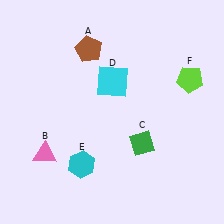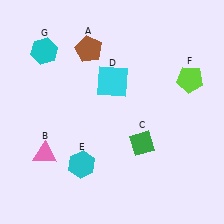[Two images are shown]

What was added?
A cyan hexagon (G) was added in Image 2.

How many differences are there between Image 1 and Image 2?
There is 1 difference between the two images.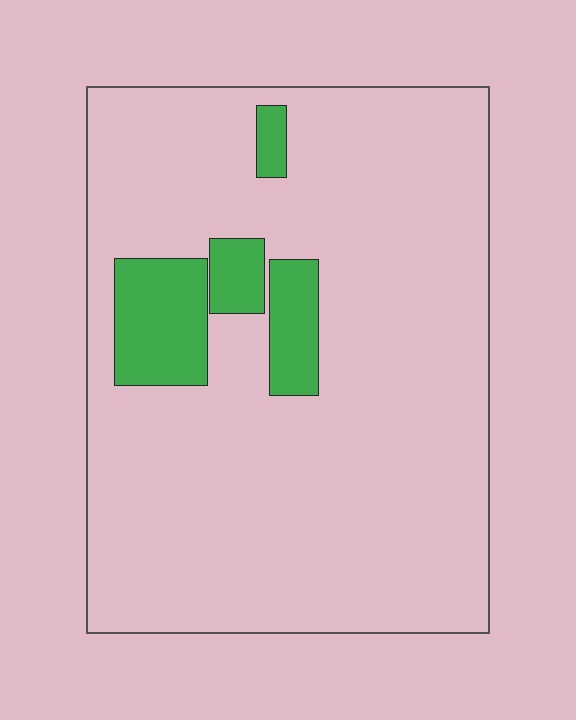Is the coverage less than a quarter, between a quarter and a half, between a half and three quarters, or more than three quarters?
Less than a quarter.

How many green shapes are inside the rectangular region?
4.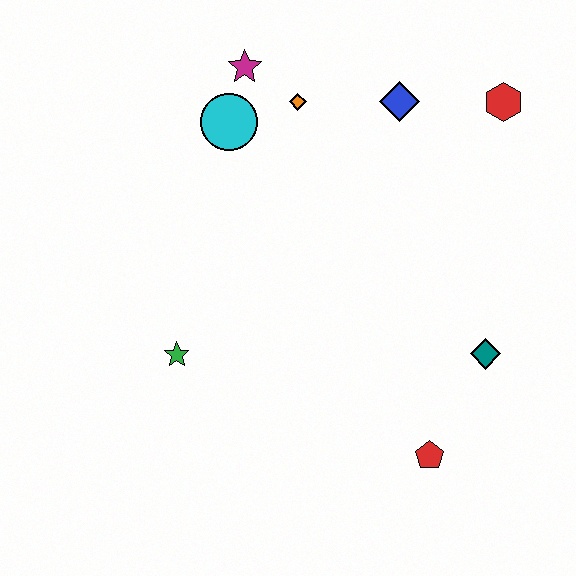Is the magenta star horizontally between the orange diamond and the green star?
Yes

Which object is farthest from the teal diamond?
The magenta star is farthest from the teal diamond.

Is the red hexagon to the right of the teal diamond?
Yes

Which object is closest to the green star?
The cyan circle is closest to the green star.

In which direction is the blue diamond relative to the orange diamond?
The blue diamond is to the right of the orange diamond.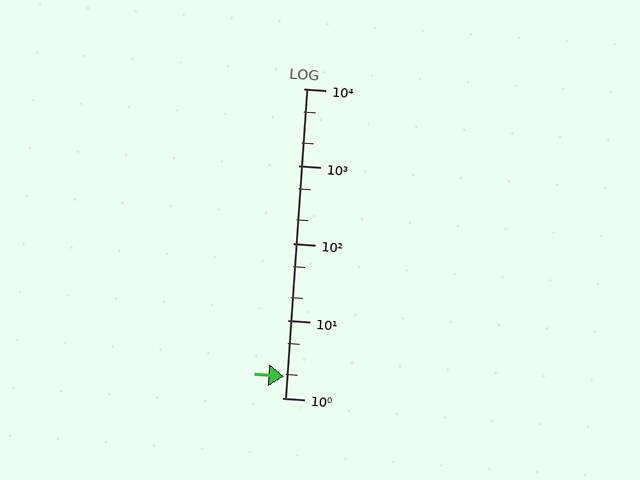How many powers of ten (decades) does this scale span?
The scale spans 4 decades, from 1 to 10000.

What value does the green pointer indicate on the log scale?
The pointer indicates approximately 1.9.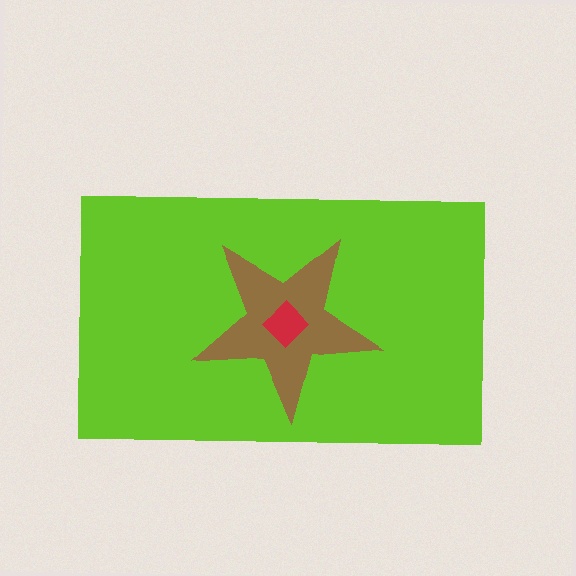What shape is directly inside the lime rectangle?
The brown star.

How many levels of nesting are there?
3.